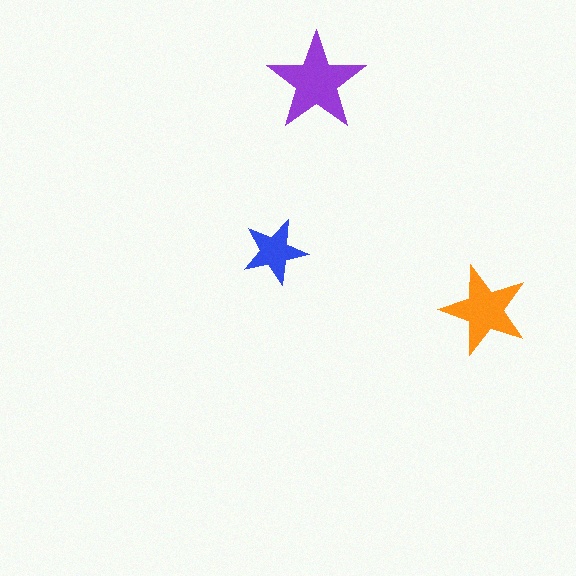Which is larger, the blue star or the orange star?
The orange one.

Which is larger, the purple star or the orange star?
The purple one.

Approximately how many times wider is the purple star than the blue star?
About 1.5 times wider.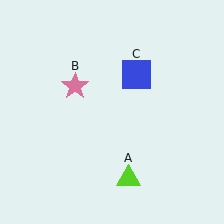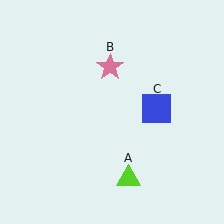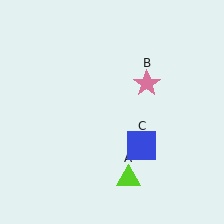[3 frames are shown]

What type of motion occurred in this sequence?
The pink star (object B), blue square (object C) rotated clockwise around the center of the scene.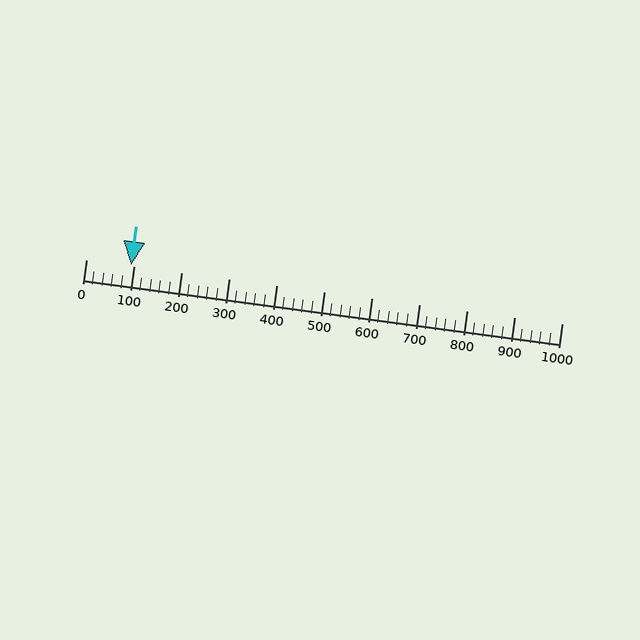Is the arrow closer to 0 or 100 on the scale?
The arrow is closer to 100.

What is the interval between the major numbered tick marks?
The major tick marks are spaced 100 units apart.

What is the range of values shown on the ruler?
The ruler shows values from 0 to 1000.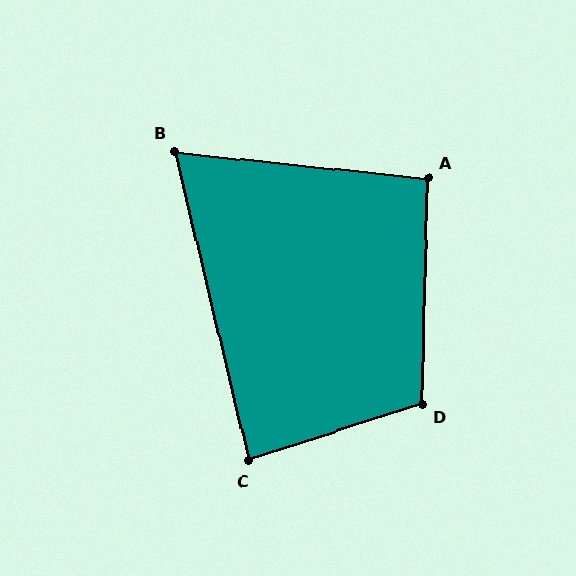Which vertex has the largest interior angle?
D, at approximately 109 degrees.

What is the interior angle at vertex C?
Approximately 85 degrees (approximately right).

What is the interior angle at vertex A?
Approximately 95 degrees (approximately right).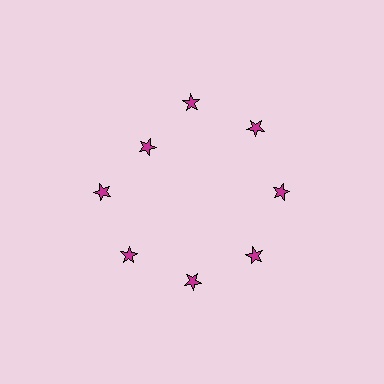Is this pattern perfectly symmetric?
No. The 8 magenta stars are arranged in a ring, but one element near the 10 o'clock position is pulled inward toward the center, breaking the 8-fold rotational symmetry.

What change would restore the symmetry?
The symmetry would be restored by moving it outward, back onto the ring so that all 8 stars sit at equal angles and equal distance from the center.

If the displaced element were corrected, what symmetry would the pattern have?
It would have 8-fold rotational symmetry — the pattern would map onto itself every 45 degrees.